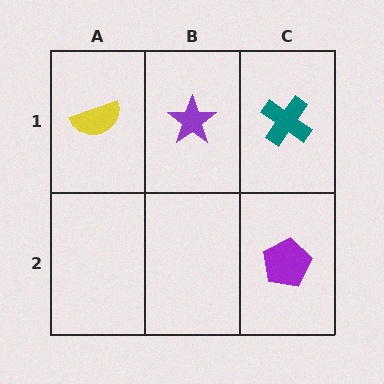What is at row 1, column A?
A yellow semicircle.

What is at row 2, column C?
A purple pentagon.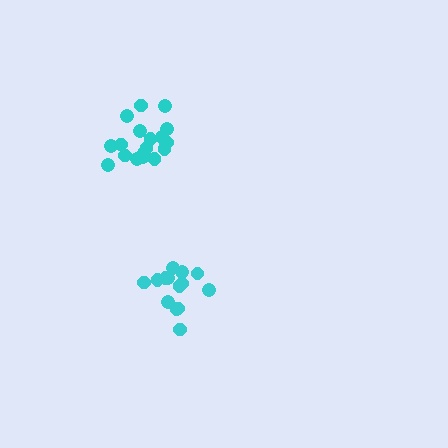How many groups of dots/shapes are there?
There are 2 groups.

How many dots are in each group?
Group 1: 19 dots, Group 2: 14 dots (33 total).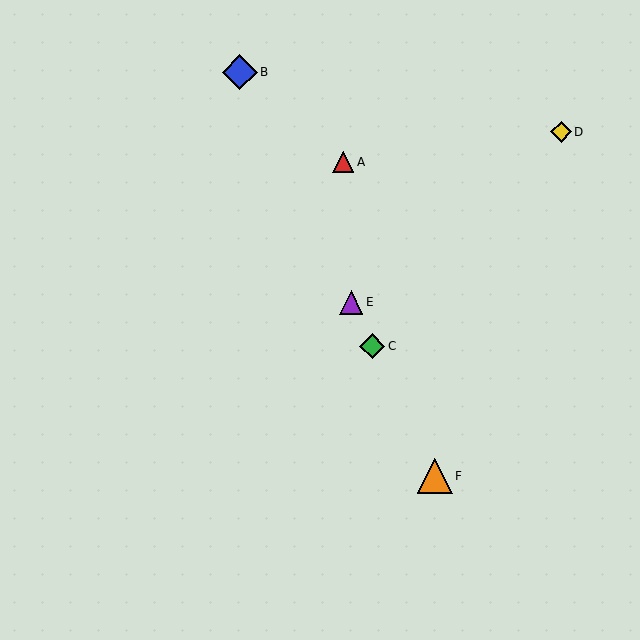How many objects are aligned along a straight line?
4 objects (B, C, E, F) are aligned along a straight line.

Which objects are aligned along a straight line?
Objects B, C, E, F are aligned along a straight line.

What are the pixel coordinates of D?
Object D is at (561, 132).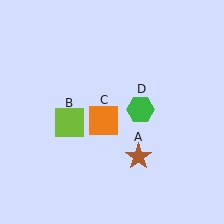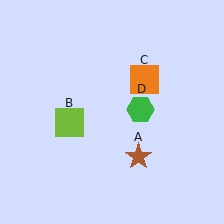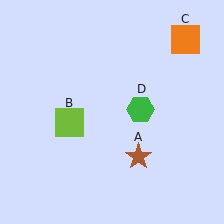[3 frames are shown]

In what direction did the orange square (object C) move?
The orange square (object C) moved up and to the right.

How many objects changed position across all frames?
1 object changed position: orange square (object C).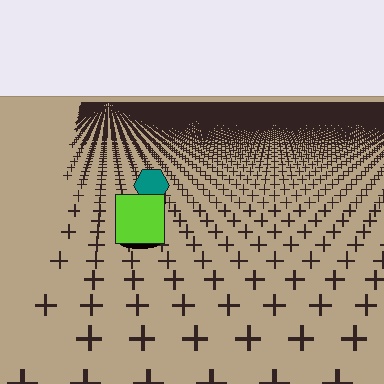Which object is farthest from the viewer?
The teal hexagon is farthest from the viewer. It appears smaller and the ground texture around it is denser.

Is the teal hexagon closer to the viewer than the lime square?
No. The lime square is closer — you can tell from the texture gradient: the ground texture is coarser near it.